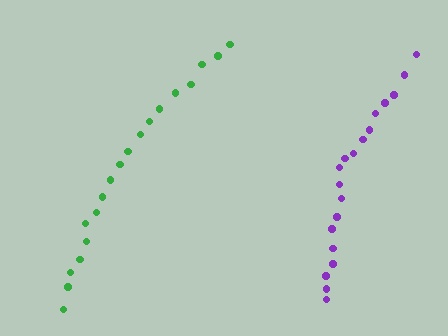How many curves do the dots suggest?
There are 2 distinct paths.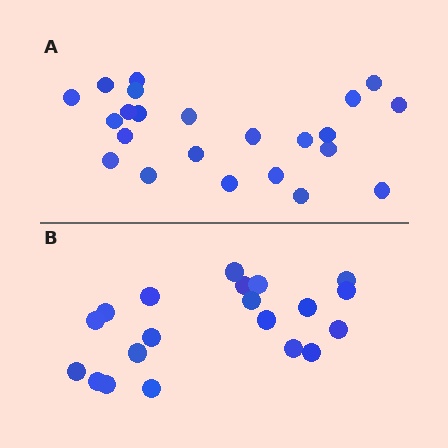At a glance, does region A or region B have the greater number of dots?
Region A (the top region) has more dots.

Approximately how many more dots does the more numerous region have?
Region A has just a few more — roughly 2 or 3 more dots than region B.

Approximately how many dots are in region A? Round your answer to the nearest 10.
About 20 dots. (The exact count is 23, which rounds to 20.)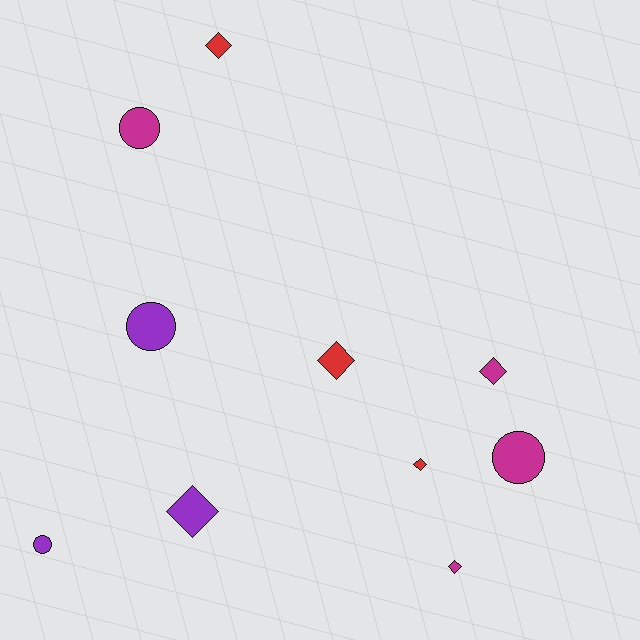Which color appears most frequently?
Magenta, with 4 objects.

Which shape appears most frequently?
Diamond, with 6 objects.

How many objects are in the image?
There are 10 objects.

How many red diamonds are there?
There are 3 red diamonds.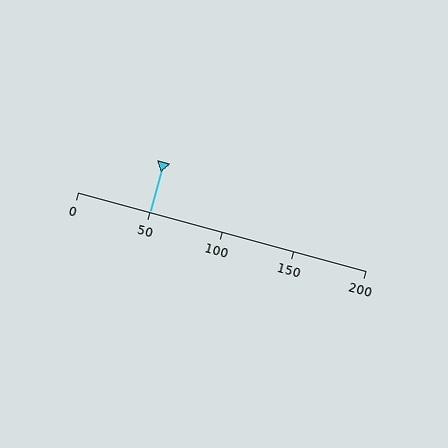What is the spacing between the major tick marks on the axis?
The major ticks are spaced 50 apart.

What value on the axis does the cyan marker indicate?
The marker indicates approximately 50.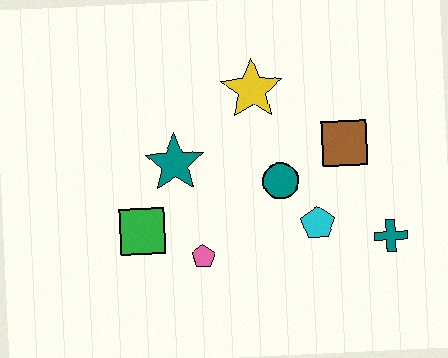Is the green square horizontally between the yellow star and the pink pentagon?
No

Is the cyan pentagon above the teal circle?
No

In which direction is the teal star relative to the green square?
The teal star is above the green square.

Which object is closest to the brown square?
The teal circle is closest to the brown square.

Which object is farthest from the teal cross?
The green square is farthest from the teal cross.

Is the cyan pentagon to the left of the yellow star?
No